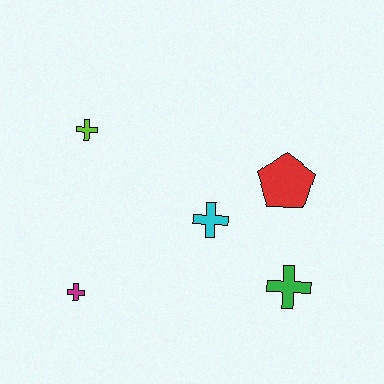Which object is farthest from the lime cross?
The green cross is farthest from the lime cross.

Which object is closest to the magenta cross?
The cyan cross is closest to the magenta cross.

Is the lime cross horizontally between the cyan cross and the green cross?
No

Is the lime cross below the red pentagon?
No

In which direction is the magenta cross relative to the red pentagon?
The magenta cross is to the left of the red pentagon.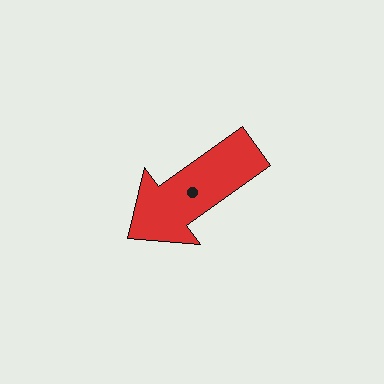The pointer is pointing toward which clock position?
Roughly 8 o'clock.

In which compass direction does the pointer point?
Southwest.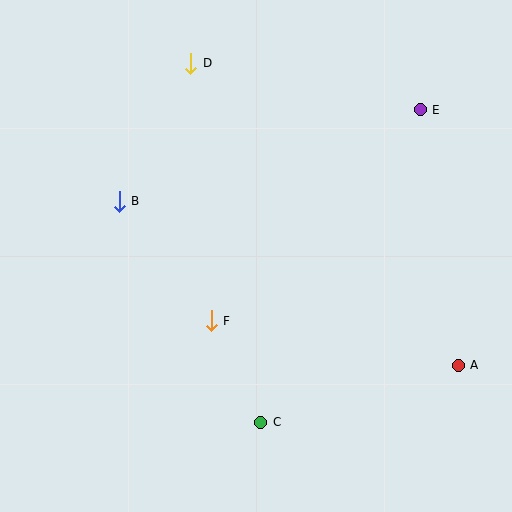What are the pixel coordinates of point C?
Point C is at (261, 422).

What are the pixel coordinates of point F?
Point F is at (211, 321).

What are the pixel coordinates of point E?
Point E is at (420, 110).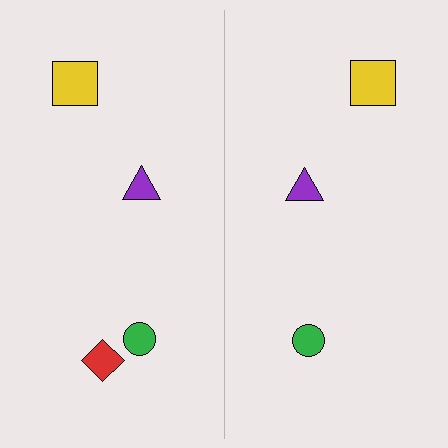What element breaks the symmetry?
A red diamond is missing from the right side.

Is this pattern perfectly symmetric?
No, the pattern is not perfectly symmetric. A red diamond is missing from the right side.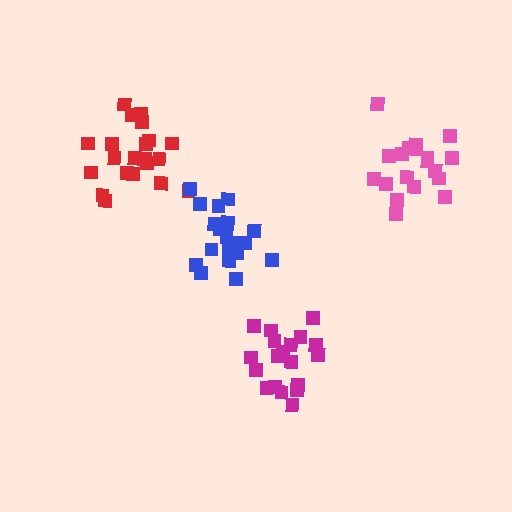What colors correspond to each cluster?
The clusters are colored: magenta, pink, red, blue.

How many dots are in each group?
Group 1: 20 dots, Group 2: 19 dots, Group 3: 21 dots, Group 4: 21 dots (81 total).